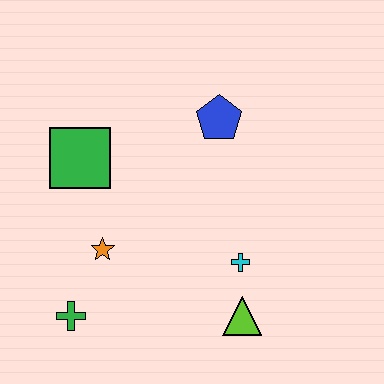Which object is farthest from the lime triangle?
The green square is farthest from the lime triangle.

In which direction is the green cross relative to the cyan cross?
The green cross is to the left of the cyan cross.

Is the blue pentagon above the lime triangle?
Yes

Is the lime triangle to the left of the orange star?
No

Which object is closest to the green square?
The orange star is closest to the green square.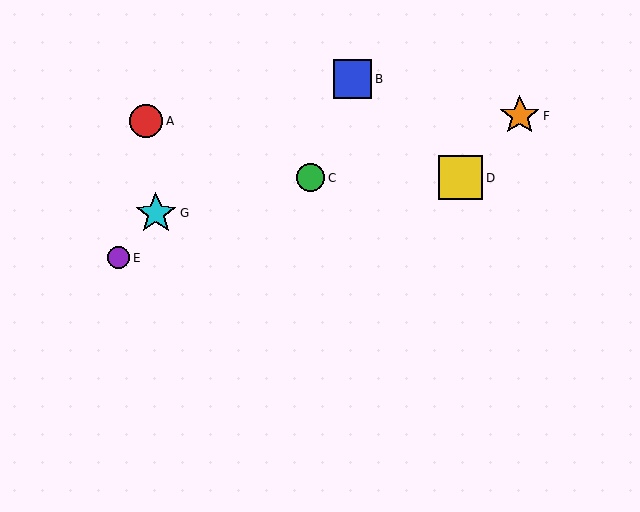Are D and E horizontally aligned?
No, D is at y≈178 and E is at y≈258.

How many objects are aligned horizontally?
2 objects (C, D) are aligned horizontally.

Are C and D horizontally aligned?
Yes, both are at y≈178.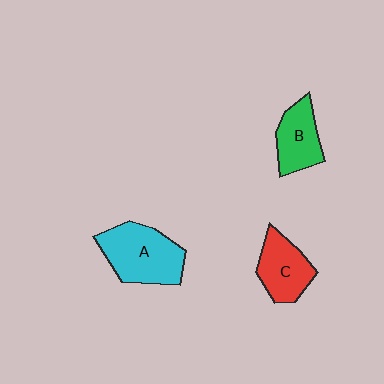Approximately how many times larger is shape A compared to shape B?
Approximately 1.5 times.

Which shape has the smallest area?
Shape B (green).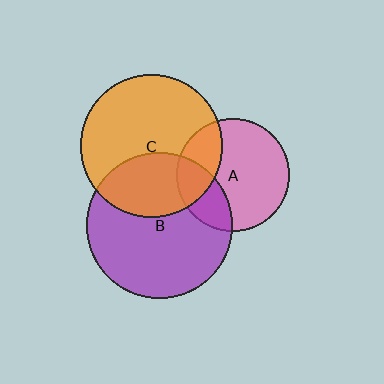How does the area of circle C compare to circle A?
Approximately 1.6 times.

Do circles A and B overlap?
Yes.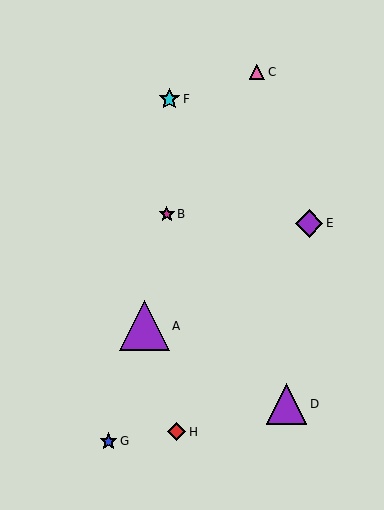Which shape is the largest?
The purple triangle (labeled A) is the largest.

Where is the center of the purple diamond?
The center of the purple diamond is at (309, 223).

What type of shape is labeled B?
Shape B is a magenta star.